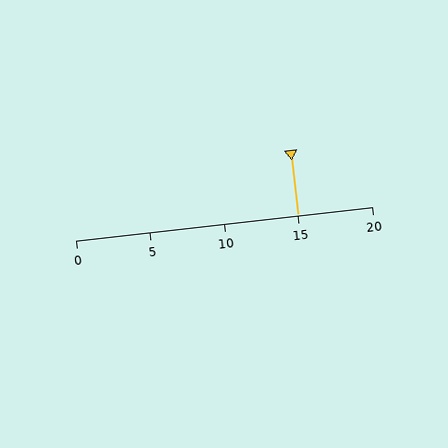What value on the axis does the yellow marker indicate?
The marker indicates approximately 15.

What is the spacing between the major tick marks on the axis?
The major ticks are spaced 5 apart.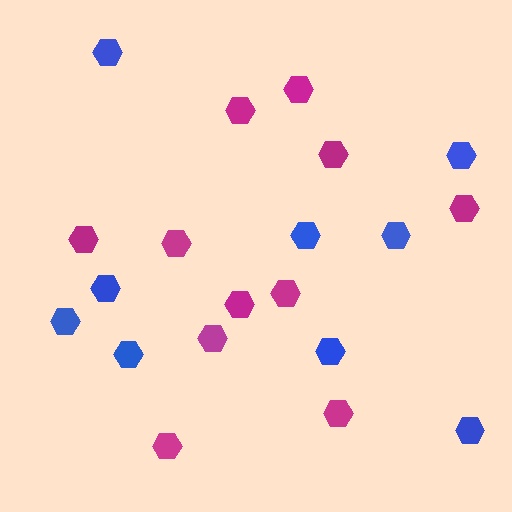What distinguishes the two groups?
There are 2 groups: one group of blue hexagons (9) and one group of magenta hexagons (11).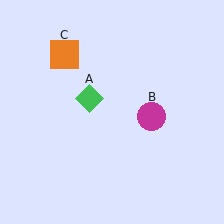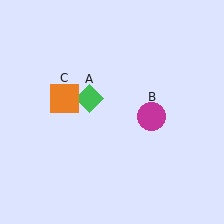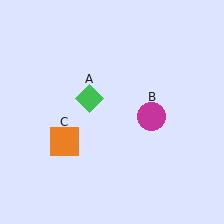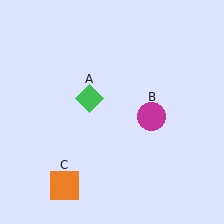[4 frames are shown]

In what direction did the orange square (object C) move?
The orange square (object C) moved down.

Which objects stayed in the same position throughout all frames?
Green diamond (object A) and magenta circle (object B) remained stationary.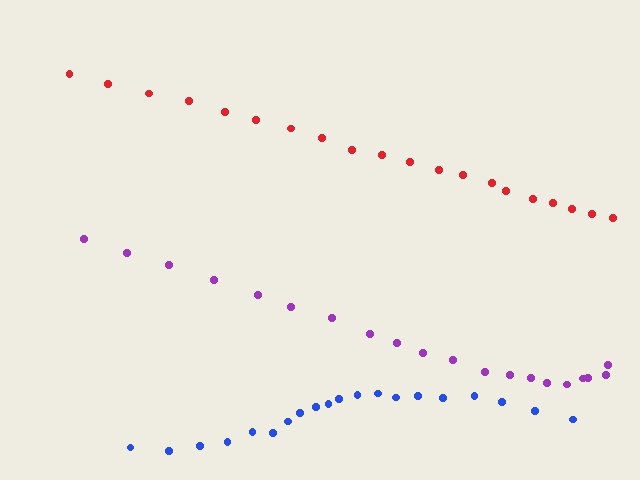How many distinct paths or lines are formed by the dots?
There are 3 distinct paths.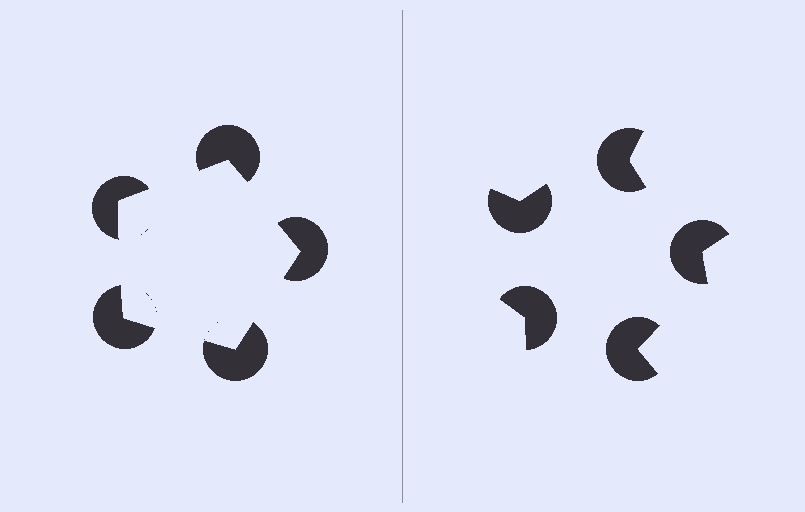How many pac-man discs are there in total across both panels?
10 — 5 on each side.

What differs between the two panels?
The pac-man discs are positioned identically on both sides; only the wedge orientations differ. On the left they align to a pentagon; on the right they are misaligned.